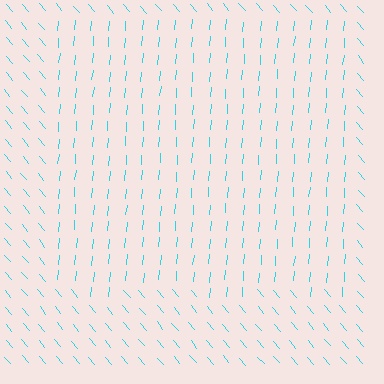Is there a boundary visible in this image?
Yes, there is a texture boundary formed by a change in line orientation.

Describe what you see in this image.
The image is filled with small cyan line segments. A rectangle region in the image has lines oriented differently from the surrounding lines, creating a visible texture boundary.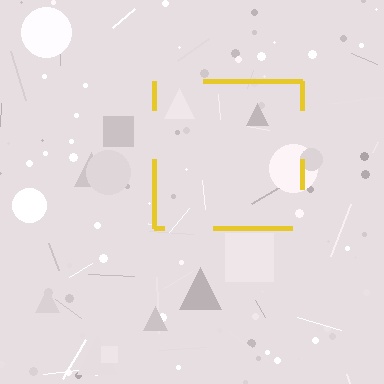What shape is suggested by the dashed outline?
The dashed outline suggests a square.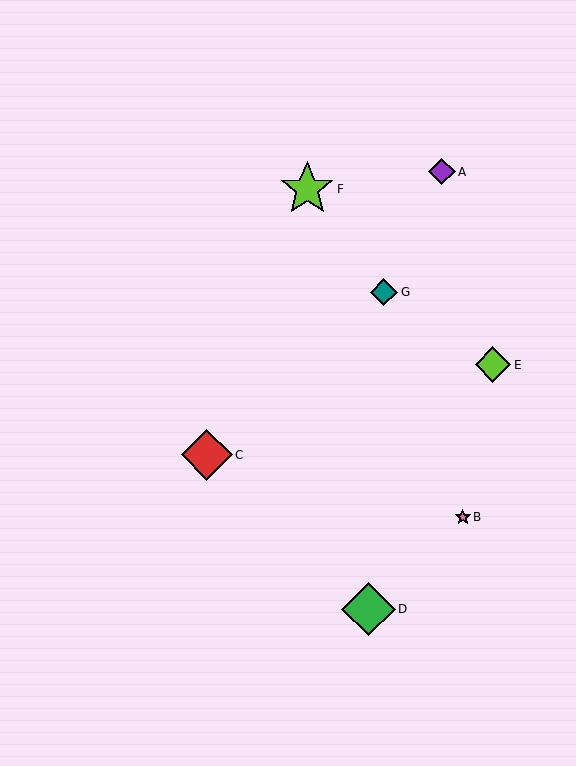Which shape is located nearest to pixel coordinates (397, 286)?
The teal diamond (labeled G) at (384, 292) is nearest to that location.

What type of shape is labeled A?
Shape A is a purple diamond.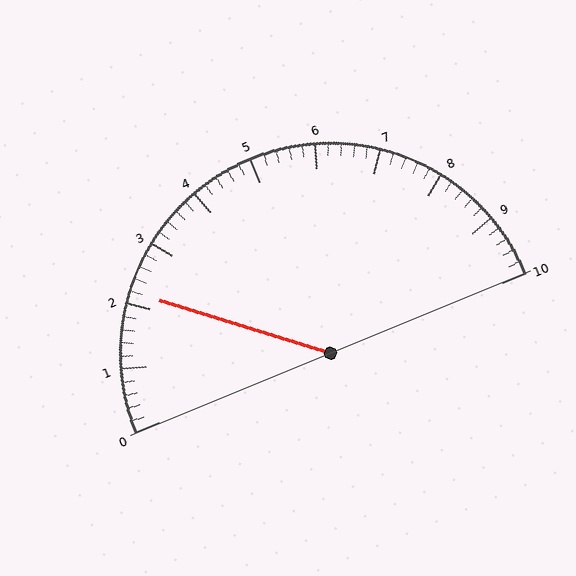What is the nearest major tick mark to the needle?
The nearest major tick mark is 2.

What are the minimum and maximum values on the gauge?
The gauge ranges from 0 to 10.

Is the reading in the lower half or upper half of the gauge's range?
The reading is in the lower half of the range (0 to 10).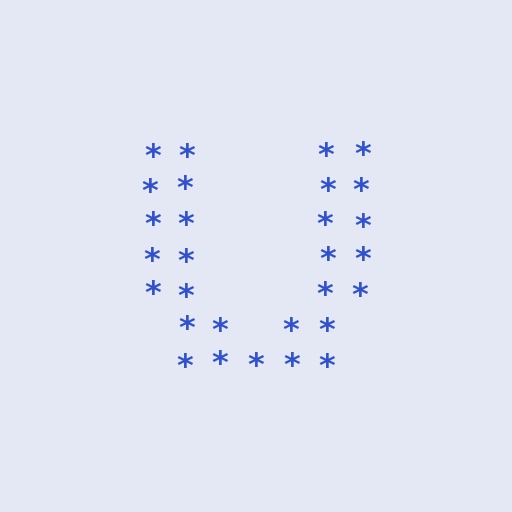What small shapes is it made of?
It is made of small asterisks.